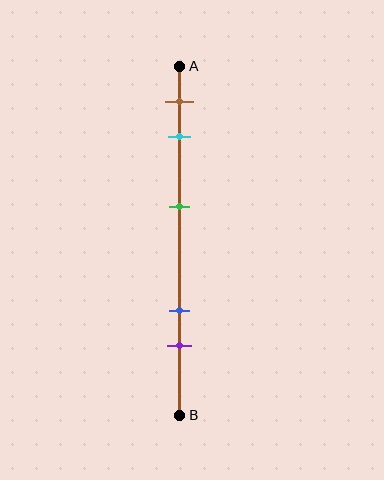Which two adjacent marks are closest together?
The brown and cyan marks are the closest adjacent pair.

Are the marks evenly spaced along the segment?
No, the marks are not evenly spaced.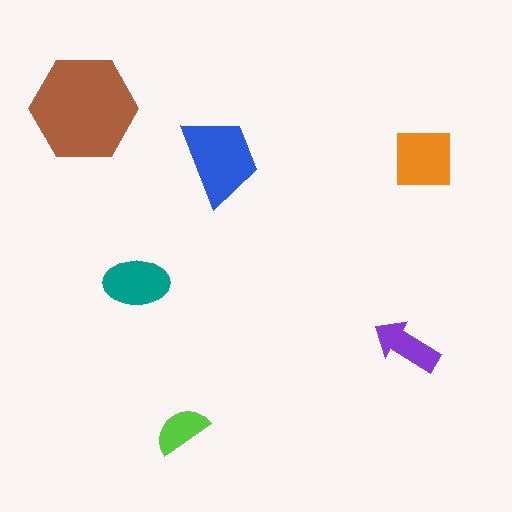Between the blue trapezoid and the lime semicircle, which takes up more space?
The blue trapezoid.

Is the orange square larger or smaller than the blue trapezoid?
Smaller.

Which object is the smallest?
The lime semicircle.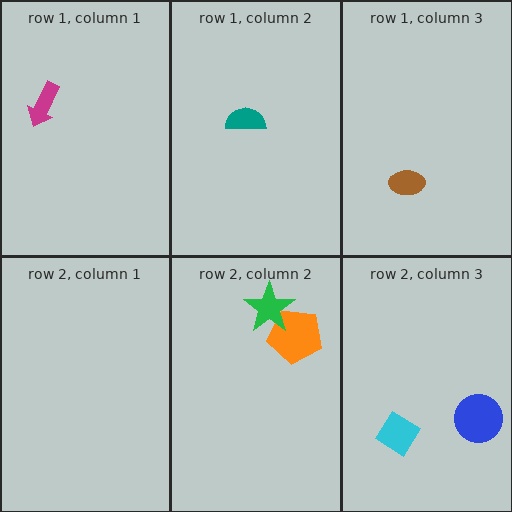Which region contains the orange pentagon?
The row 2, column 2 region.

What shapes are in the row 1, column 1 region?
The magenta arrow.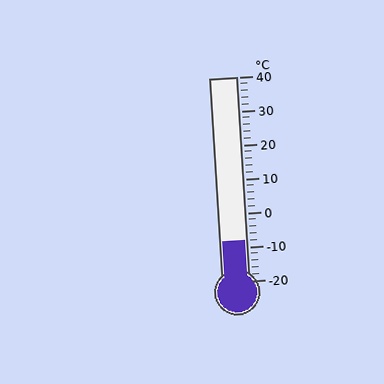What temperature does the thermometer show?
The thermometer shows approximately -8°C.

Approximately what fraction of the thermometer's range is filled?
The thermometer is filled to approximately 20% of its range.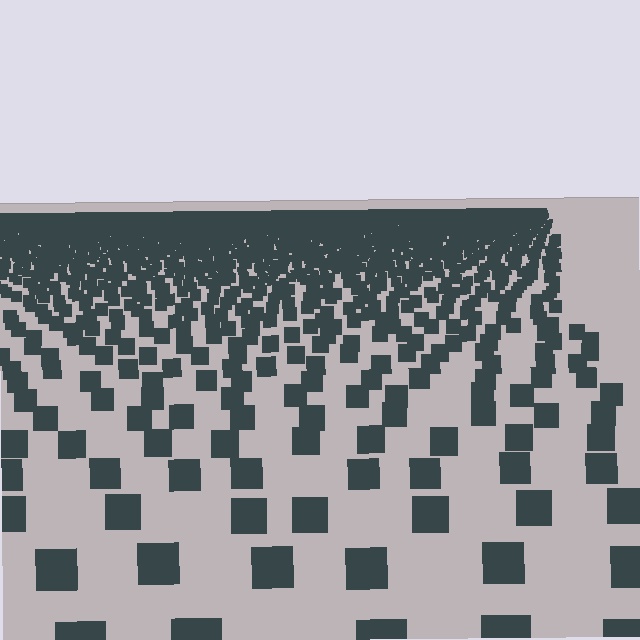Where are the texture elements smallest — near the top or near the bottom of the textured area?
Near the top.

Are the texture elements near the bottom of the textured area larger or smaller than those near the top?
Larger. Near the bottom, elements are closer to the viewer and appear at a bigger on-screen size.